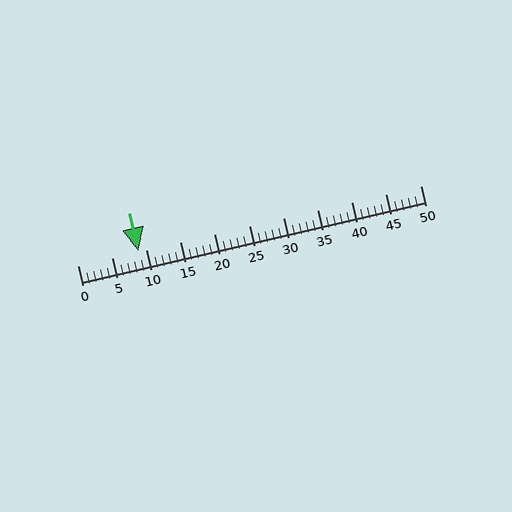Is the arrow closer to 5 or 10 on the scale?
The arrow is closer to 10.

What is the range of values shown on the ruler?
The ruler shows values from 0 to 50.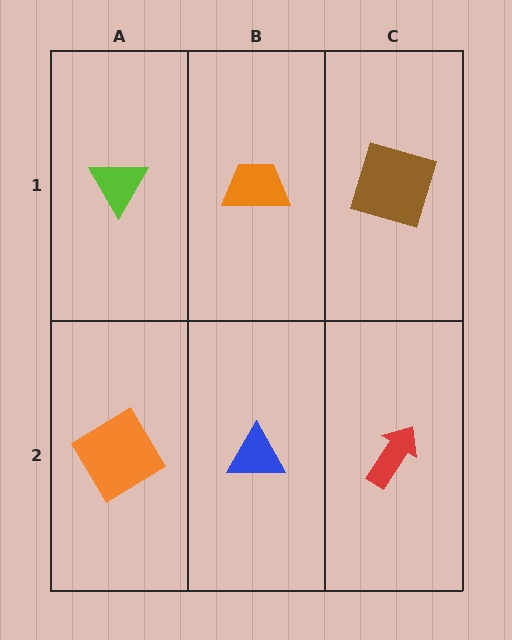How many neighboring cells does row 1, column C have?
2.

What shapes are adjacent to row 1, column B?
A blue triangle (row 2, column B), a lime triangle (row 1, column A), a brown square (row 1, column C).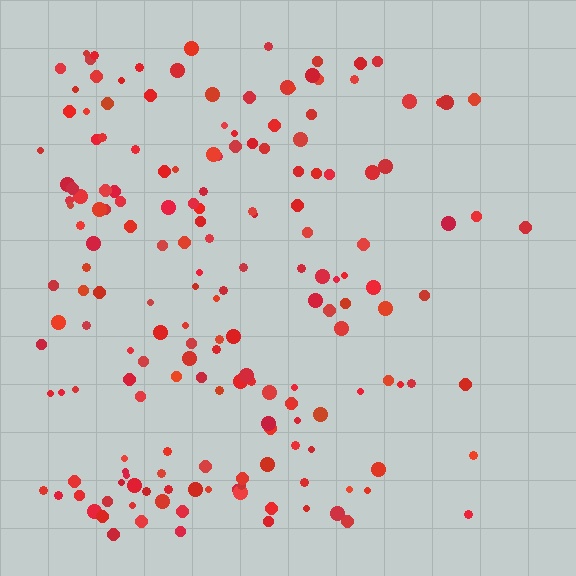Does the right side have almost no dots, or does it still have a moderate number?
Still a moderate number, just noticeably fewer than the left.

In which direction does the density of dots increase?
From right to left, with the left side densest.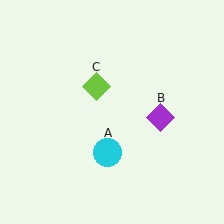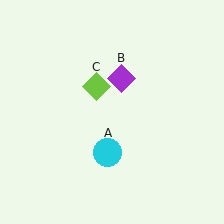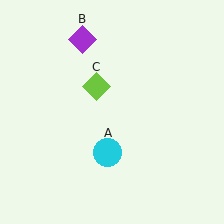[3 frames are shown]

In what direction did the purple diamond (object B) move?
The purple diamond (object B) moved up and to the left.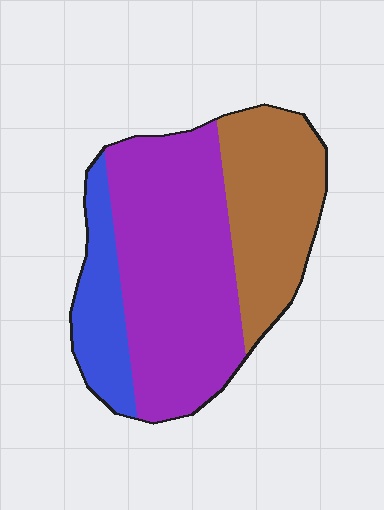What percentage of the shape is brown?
Brown covers roughly 30% of the shape.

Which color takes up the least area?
Blue, at roughly 15%.